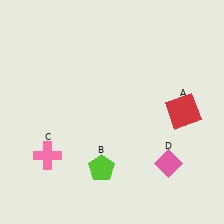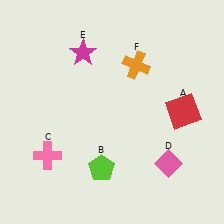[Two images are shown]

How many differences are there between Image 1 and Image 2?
There are 2 differences between the two images.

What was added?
A magenta star (E), an orange cross (F) were added in Image 2.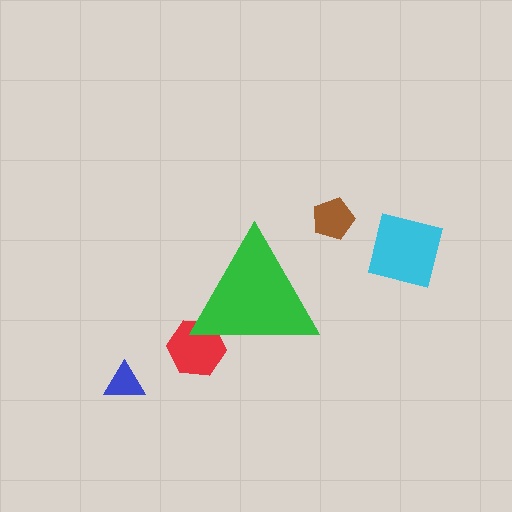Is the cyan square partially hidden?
No, the cyan square is fully visible.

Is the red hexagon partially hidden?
Yes, the red hexagon is partially hidden behind the green triangle.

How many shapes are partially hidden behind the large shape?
1 shape is partially hidden.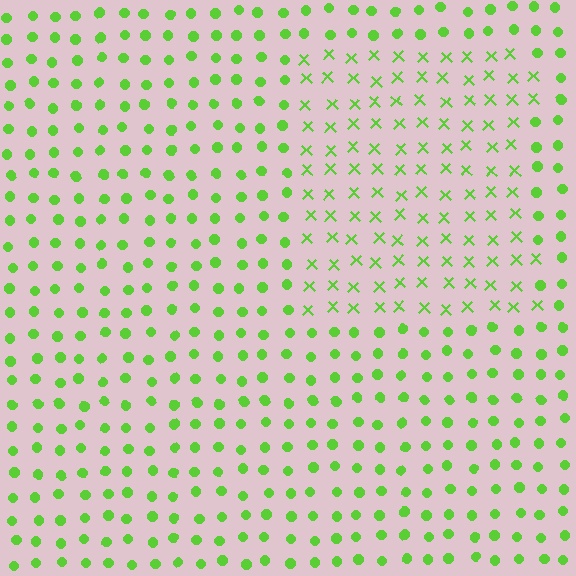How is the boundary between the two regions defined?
The boundary is defined by a change in element shape: X marks inside vs. circles outside. All elements share the same color and spacing.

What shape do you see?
I see a rectangle.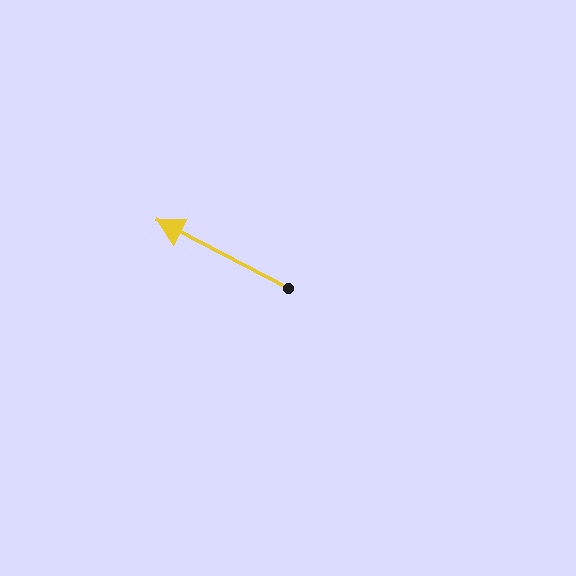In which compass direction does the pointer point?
Northwest.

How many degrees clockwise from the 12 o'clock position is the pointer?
Approximately 298 degrees.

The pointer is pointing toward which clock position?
Roughly 10 o'clock.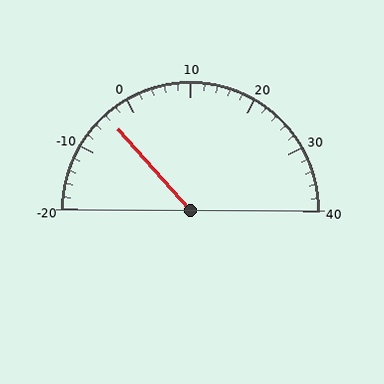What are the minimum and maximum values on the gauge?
The gauge ranges from -20 to 40.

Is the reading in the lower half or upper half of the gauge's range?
The reading is in the lower half of the range (-20 to 40).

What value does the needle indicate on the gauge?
The needle indicates approximately -4.